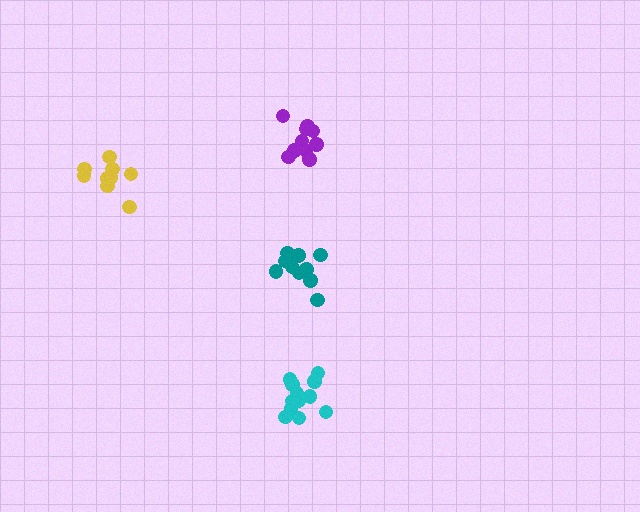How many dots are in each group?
Group 1: 10 dots, Group 2: 9 dots, Group 3: 10 dots, Group 4: 12 dots (41 total).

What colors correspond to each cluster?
The clusters are colored: teal, yellow, purple, cyan.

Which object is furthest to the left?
The yellow cluster is leftmost.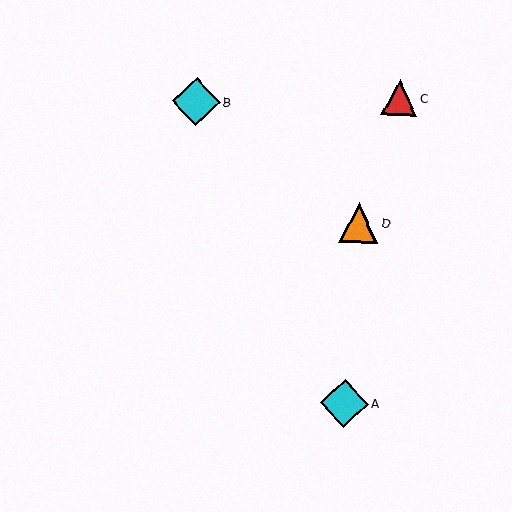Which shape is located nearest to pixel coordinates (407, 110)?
The red triangle (labeled C) at (399, 98) is nearest to that location.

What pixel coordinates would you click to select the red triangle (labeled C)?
Click at (399, 98) to select the red triangle C.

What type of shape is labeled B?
Shape B is a cyan diamond.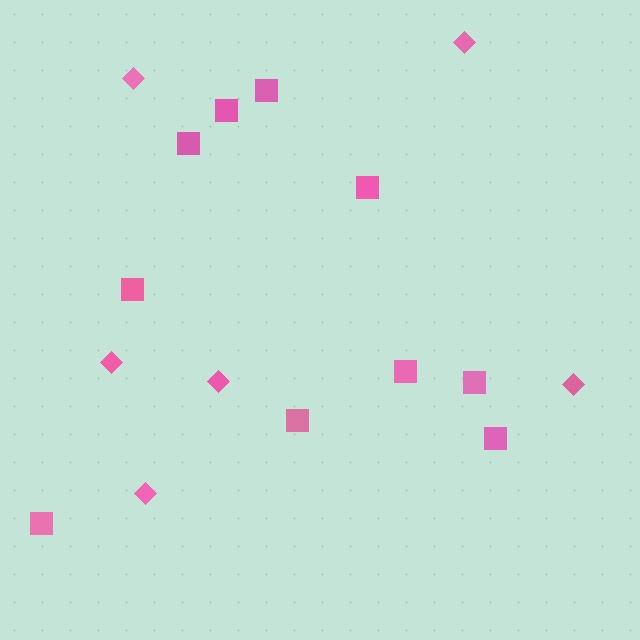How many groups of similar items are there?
There are 2 groups: one group of diamonds (6) and one group of squares (10).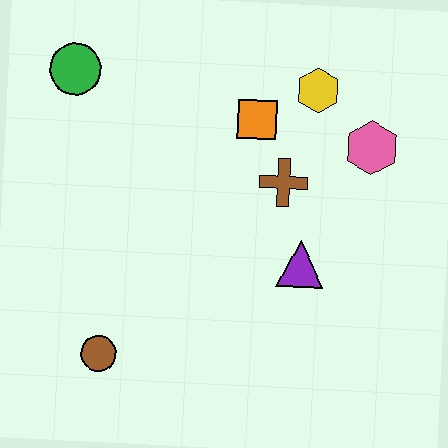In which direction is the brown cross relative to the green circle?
The brown cross is to the right of the green circle.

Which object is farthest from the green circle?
The pink hexagon is farthest from the green circle.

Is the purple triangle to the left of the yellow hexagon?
Yes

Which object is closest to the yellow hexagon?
The orange square is closest to the yellow hexagon.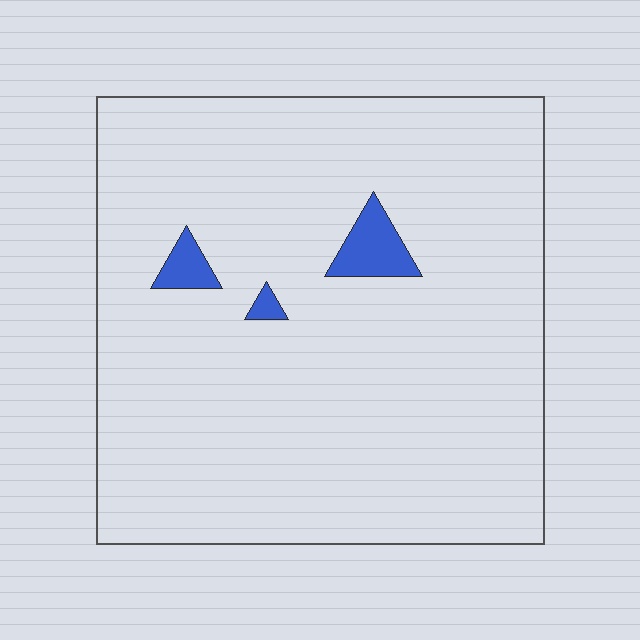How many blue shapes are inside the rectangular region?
3.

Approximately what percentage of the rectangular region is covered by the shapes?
Approximately 5%.